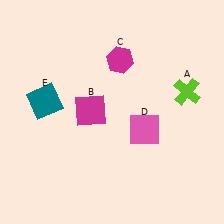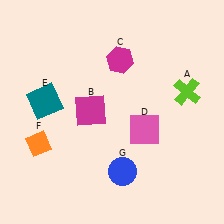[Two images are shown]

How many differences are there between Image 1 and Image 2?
There are 2 differences between the two images.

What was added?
An orange diamond (F), a blue circle (G) were added in Image 2.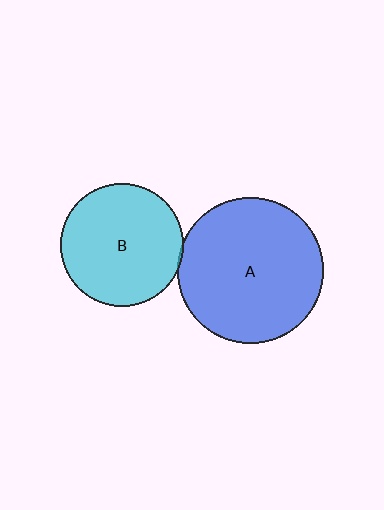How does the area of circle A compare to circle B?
Approximately 1.4 times.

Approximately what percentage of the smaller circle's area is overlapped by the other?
Approximately 5%.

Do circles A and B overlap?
Yes.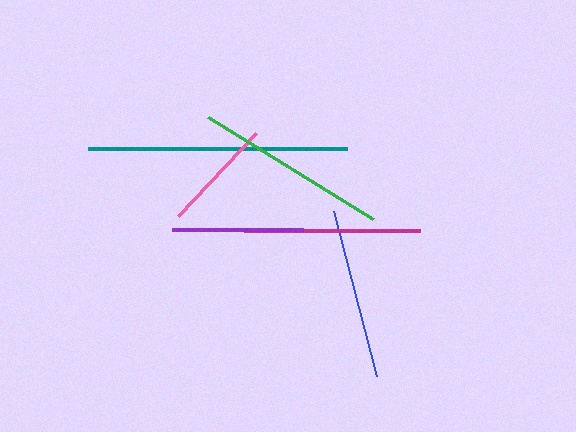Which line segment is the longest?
The teal line is the longest at approximately 259 pixels.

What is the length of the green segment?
The green segment is approximately 193 pixels long.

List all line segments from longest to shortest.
From longest to shortest: teal, green, magenta, blue, purple, pink.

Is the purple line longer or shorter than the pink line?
The purple line is longer than the pink line.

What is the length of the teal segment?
The teal segment is approximately 259 pixels long.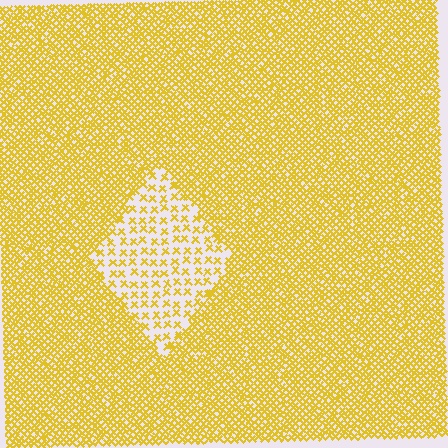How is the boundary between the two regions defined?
The boundary is defined by a change in element density (approximately 2.7x ratio). All elements are the same color, size, and shape.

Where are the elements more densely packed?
The elements are more densely packed outside the diamond boundary.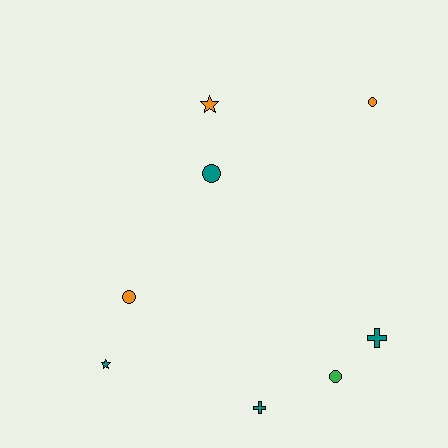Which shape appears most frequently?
Circle, with 4 objects.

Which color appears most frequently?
Teal, with 4 objects.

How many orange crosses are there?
There are no orange crosses.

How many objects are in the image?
There are 8 objects.